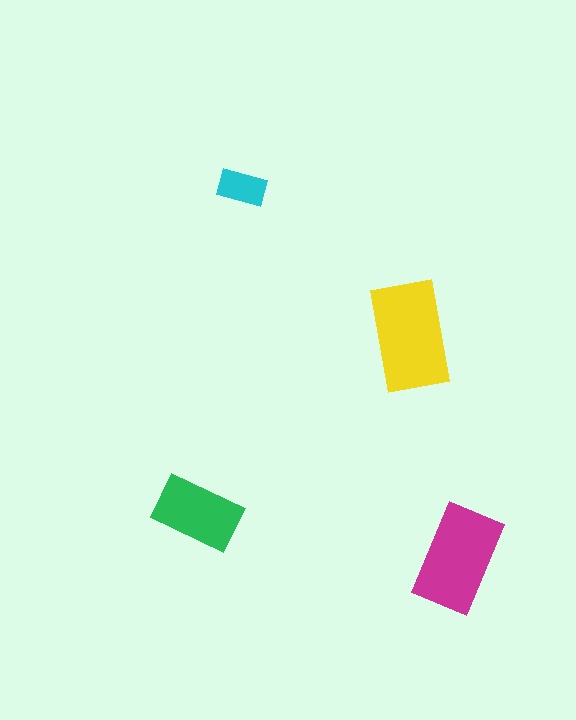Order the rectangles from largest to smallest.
the yellow one, the magenta one, the green one, the cyan one.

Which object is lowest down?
The magenta rectangle is bottommost.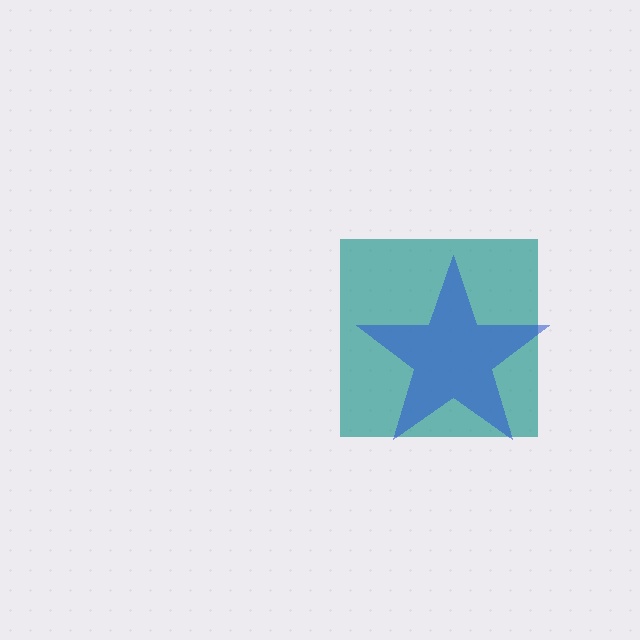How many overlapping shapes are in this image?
There are 2 overlapping shapes in the image.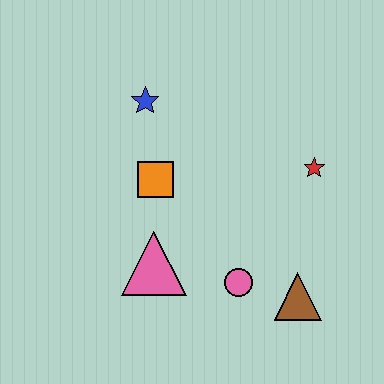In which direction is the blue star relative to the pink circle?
The blue star is above the pink circle.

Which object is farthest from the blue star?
The brown triangle is farthest from the blue star.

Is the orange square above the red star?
No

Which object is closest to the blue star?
The orange square is closest to the blue star.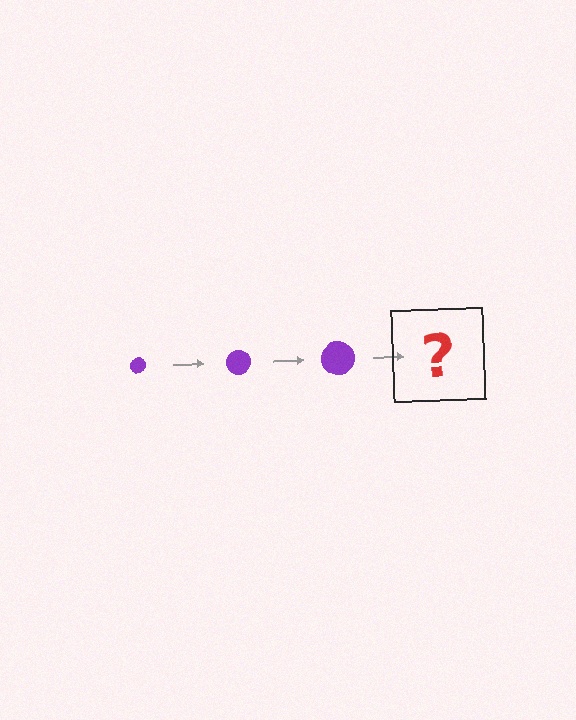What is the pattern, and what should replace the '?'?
The pattern is that the circle gets progressively larger each step. The '?' should be a purple circle, larger than the previous one.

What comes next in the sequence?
The next element should be a purple circle, larger than the previous one.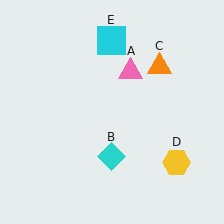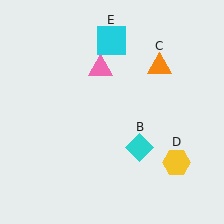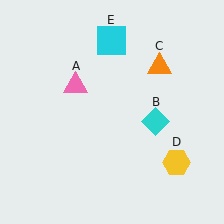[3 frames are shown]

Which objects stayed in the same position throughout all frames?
Orange triangle (object C) and yellow hexagon (object D) and cyan square (object E) remained stationary.